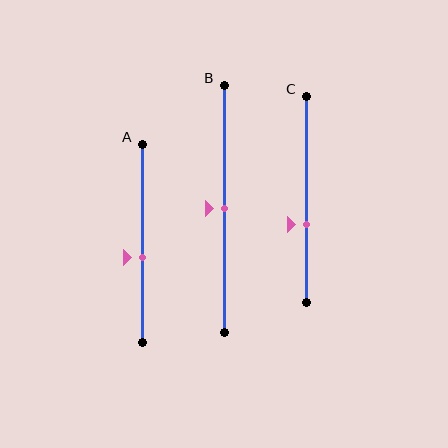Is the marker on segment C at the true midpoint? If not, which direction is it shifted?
No, the marker on segment C is shifted downward by about 12% of the segment length.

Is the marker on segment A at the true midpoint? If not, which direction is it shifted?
No, the marker on segment A is shifted downward by about 7% of the segment length.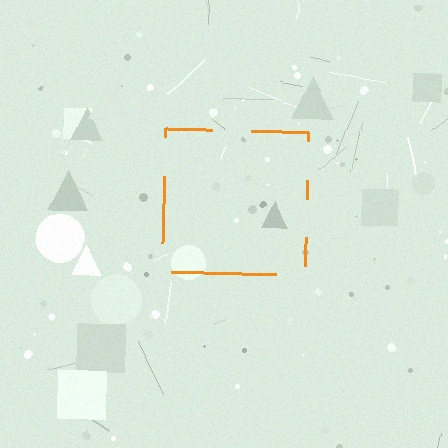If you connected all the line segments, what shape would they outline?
They would outline a square.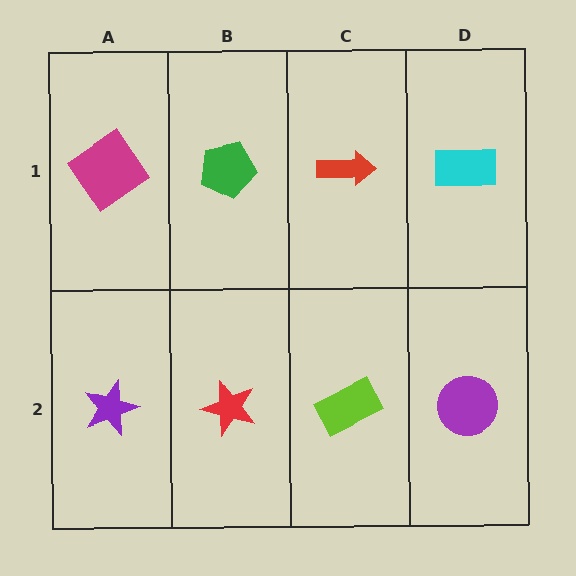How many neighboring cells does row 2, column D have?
2.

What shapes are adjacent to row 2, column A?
A magenta diamond (row 1, column A), a red star (row 2, column B).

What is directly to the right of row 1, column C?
A cyan rectangle.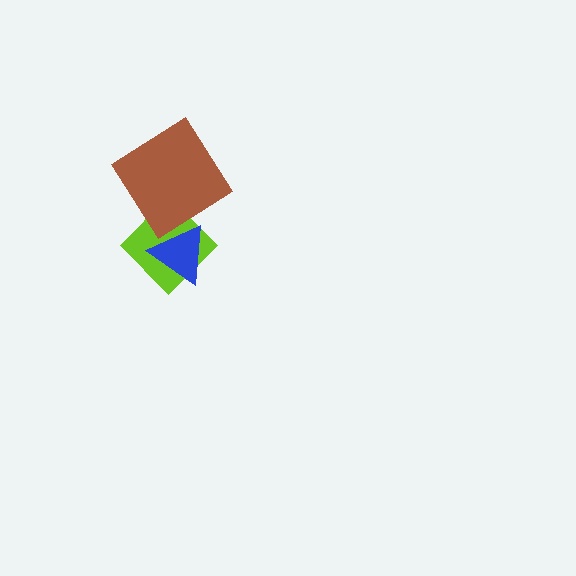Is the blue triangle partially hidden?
No, no other shape covers it.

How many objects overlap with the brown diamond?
1 object overlaps with the brown diamond.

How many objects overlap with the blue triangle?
1 object overlaps with the blue triangle.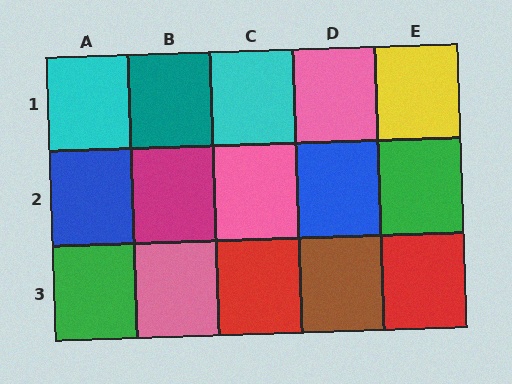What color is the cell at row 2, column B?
Magenta.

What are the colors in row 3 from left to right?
Green, pink, red, brown, red.